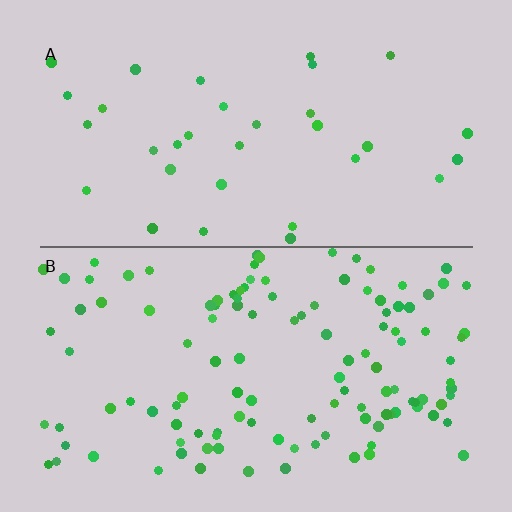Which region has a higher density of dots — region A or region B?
B (the bottom).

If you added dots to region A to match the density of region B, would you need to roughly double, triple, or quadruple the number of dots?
Approximately quadruple.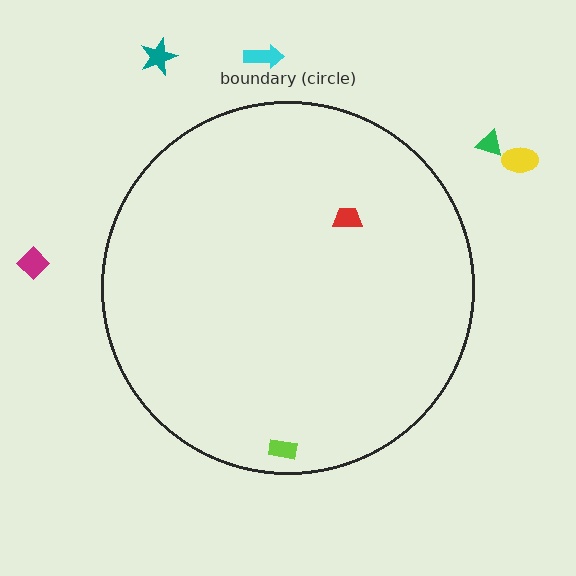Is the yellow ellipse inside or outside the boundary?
Outside.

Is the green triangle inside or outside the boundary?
Outside.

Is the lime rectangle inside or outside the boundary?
Inside.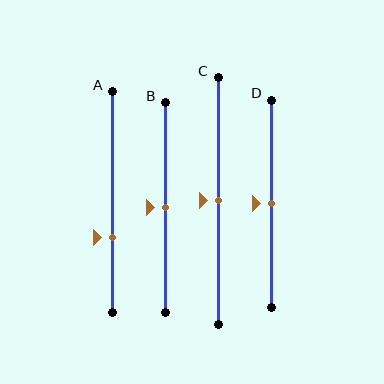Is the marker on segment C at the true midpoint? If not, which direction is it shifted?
Yes, the marker on segment C is at the true midpoint.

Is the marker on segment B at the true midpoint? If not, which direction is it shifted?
Yes, the marker on segment B is at the true midpoint.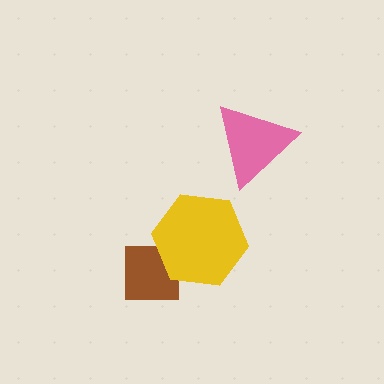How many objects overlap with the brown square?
1 object overlaps with the brown square.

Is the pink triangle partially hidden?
No, no other shape covers it.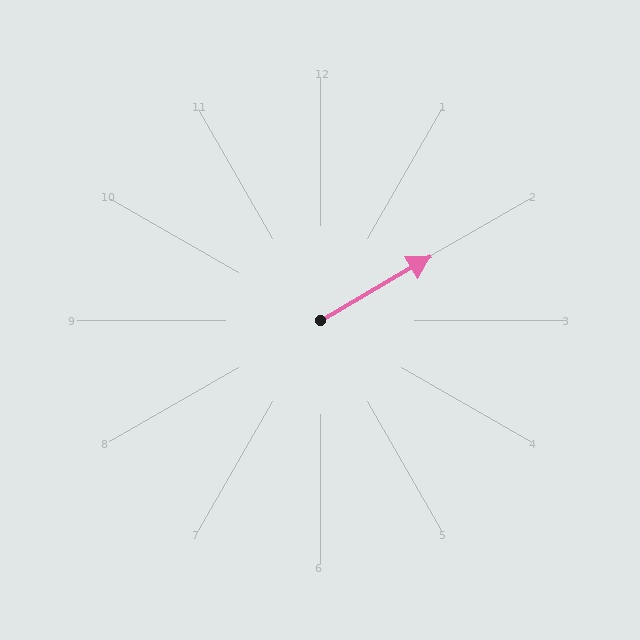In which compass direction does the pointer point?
Northeast.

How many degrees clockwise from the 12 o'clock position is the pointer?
Approximately 60 degrees.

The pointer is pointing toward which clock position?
Roughly 2 o'clock.